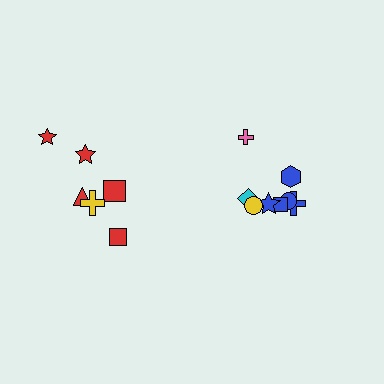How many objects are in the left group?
There are 6 objects.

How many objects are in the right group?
There are 8 objects.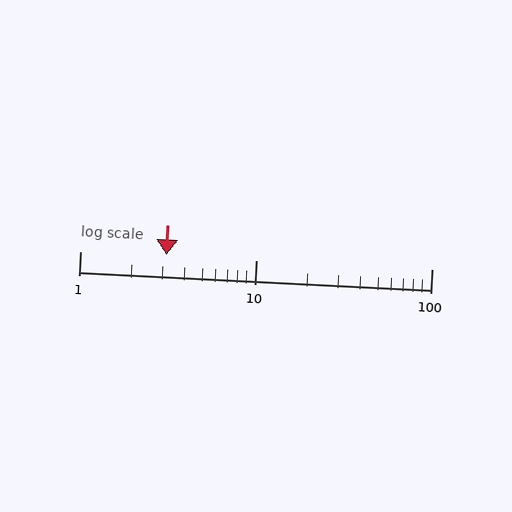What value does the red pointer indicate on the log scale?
The pointer indicates approximately 3.1.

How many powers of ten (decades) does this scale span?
The scale spans 2 decades, from 1 to 100.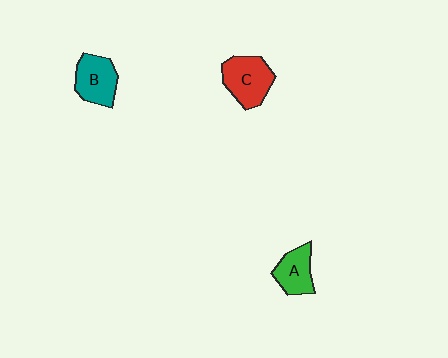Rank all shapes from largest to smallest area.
From largest to smallest: C (red), B (teal), A (green).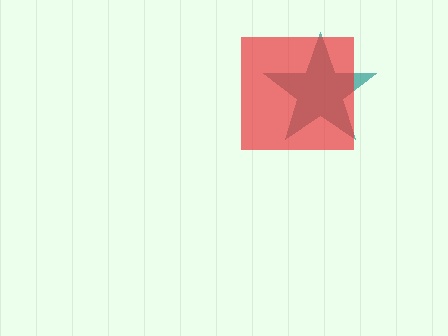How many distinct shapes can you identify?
There are 2 distinct shapes: a teal star, a red square.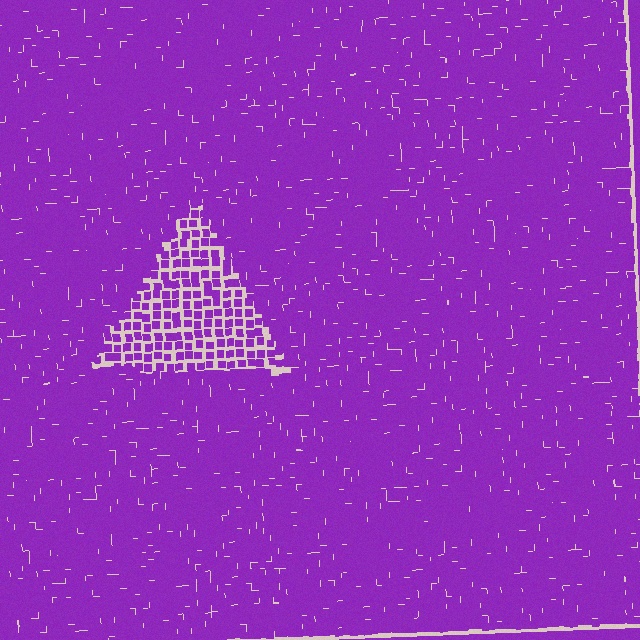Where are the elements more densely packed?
The elements are more densely packed outside the triangle boundary.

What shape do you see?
I see a triangle.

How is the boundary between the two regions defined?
The boundary is defined by a change in element density (approximately 2.2x ratio). All elements are the same color, size, and shape.